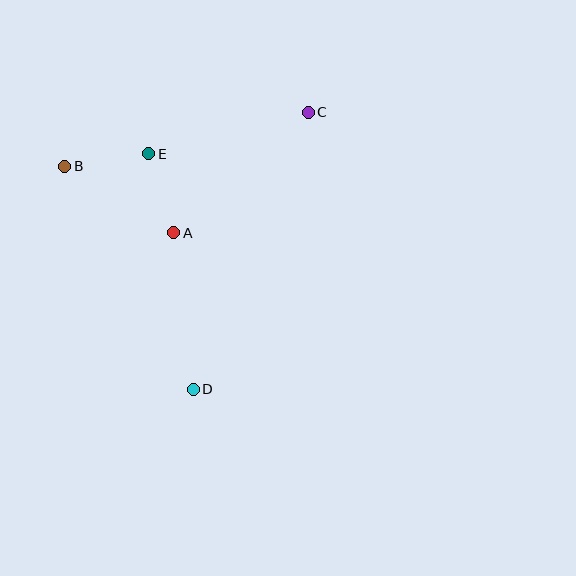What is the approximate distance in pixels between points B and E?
The distance between B and E is approximately 85 pixels.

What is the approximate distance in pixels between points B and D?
The distance between B and D is approximately 257 pixels.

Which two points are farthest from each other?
Points C and D are farthest from each other.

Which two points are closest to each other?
Points A and E are closest to each other.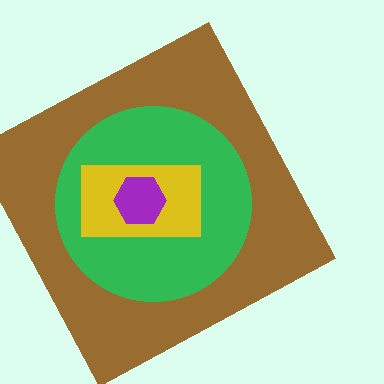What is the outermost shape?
The brown square.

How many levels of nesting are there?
4.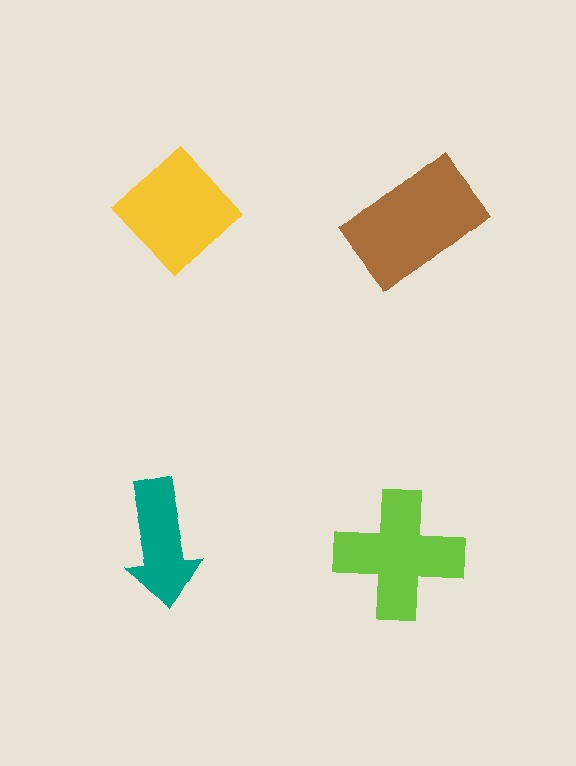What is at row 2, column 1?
A teal arrow.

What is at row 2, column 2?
A lime cross.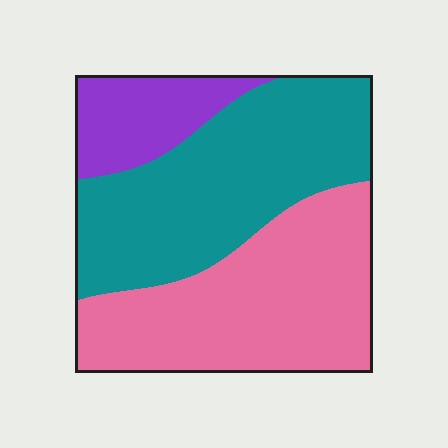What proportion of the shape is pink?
Pink takes up between a third and a half of the shape.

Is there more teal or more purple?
Teal.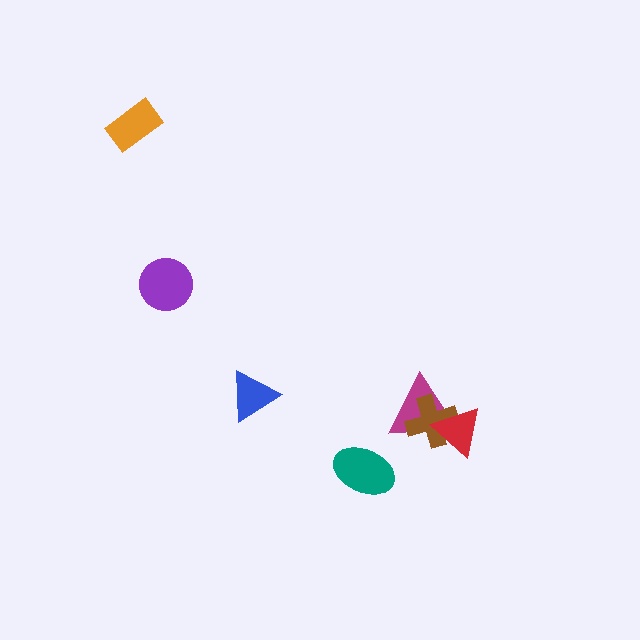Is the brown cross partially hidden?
Yes, it is partially covered by another shape.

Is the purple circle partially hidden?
No, no other shape covers it.